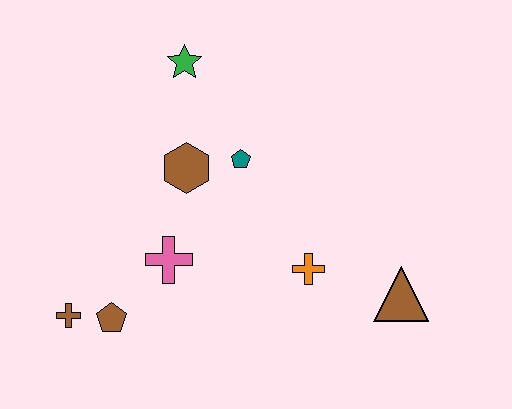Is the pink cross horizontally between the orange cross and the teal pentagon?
No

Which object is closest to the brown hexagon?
The teal pentagon is closest to the brown hexagon.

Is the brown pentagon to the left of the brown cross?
No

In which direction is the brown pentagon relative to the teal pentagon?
The brown pentagon is below the teal pentagon.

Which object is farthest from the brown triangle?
The brown cross is farthest from the brown triangle.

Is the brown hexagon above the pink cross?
Yes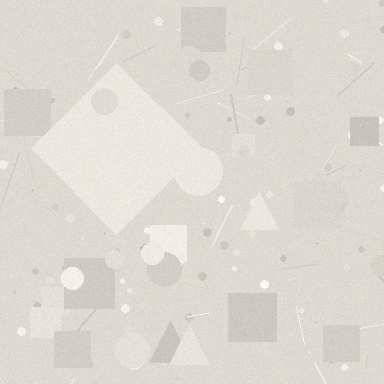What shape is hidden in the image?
A diamond is hidden in the image.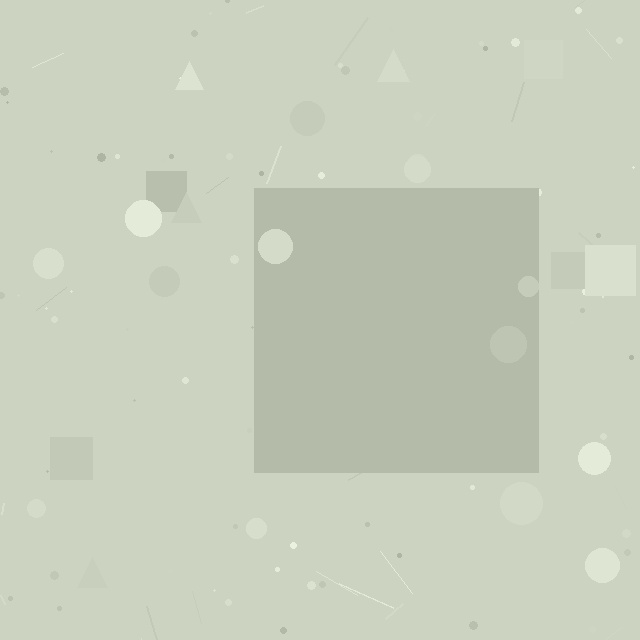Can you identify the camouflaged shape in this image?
The camouflaged shape is a square.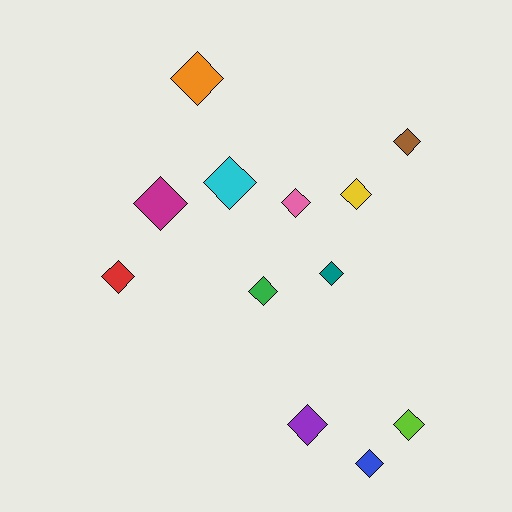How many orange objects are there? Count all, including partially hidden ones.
There is 1 orange object.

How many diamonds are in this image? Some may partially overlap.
There are 12 diamonds.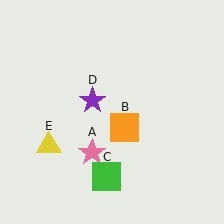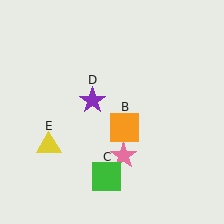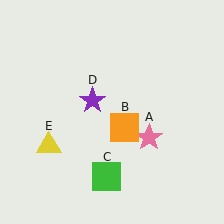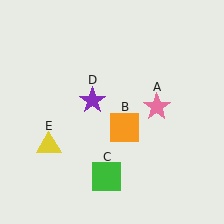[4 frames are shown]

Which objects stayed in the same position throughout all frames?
Orange square (object B) and green square (object C) and purple star (object D) and yellow triangle (object E) remained stationary.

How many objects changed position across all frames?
1 object changed position: pink star (object A).